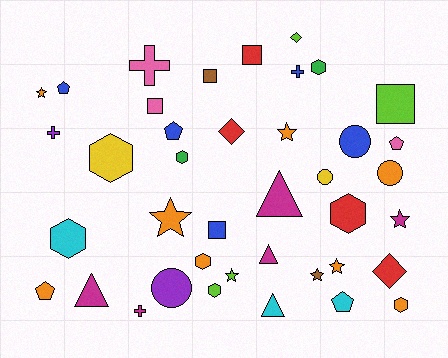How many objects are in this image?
There are 40 objects.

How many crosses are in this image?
There are 4 crosses.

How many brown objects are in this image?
There are 2 brown objects.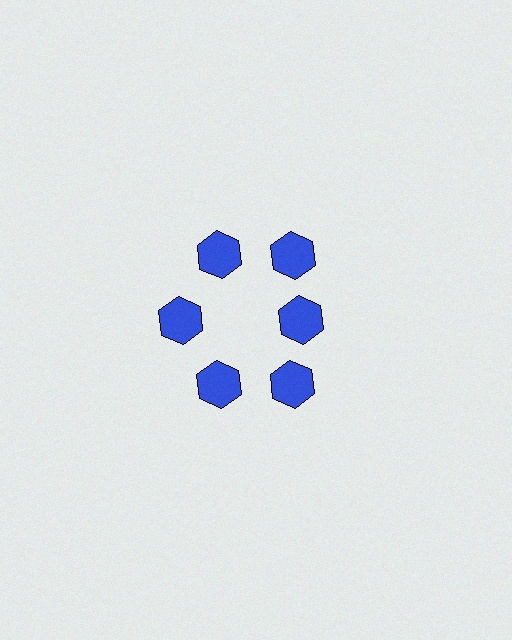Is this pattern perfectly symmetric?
No. The 6 blue hexagons are arranged in a ring, but one element near the 3 o'clock position is pulled inward toward the center, breaking the 6-fold rotational symmetry.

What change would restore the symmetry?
The symmetry would be restored by moving it outward, back onto the ring so that all 6 hexagons sit at equal angles and equal distance from the center.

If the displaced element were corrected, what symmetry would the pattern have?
It would have 6-fold rotational symmetry — the pattern would map onto itself every 60 degrees.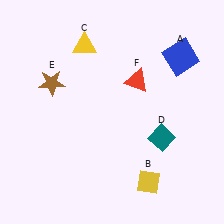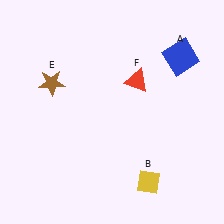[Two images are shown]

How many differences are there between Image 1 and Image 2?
There are 2 differences between the two images.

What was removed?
The yellow triangle (C), the teal diamond (D) were removed in Image 2.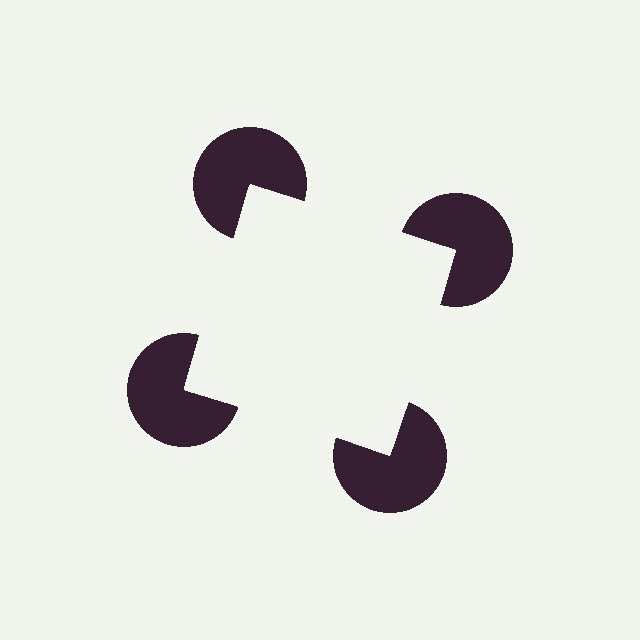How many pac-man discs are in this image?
There are 4 — one at each vertex of the illusory square.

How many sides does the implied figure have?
4 sides.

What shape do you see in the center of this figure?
An illusory square — its edges are inferred from the aligned wedge cuts in the pac-man discs, not physically drawn.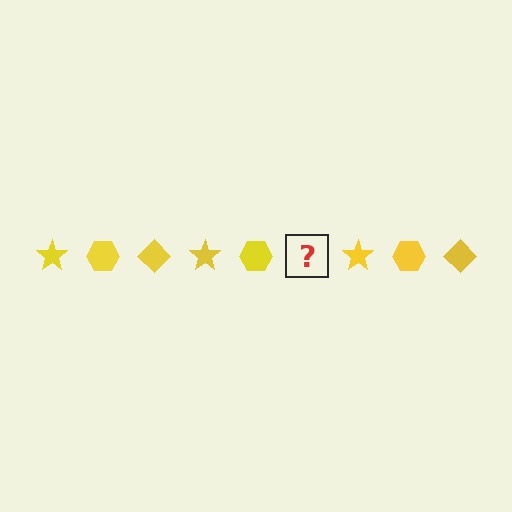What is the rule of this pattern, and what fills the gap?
The rule is that the pattern cycles through star, hexagon, diamond shapes in yellow. The gap should be filled with a yellow diamond.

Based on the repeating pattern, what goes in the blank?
The blank should be a yellow diamond.